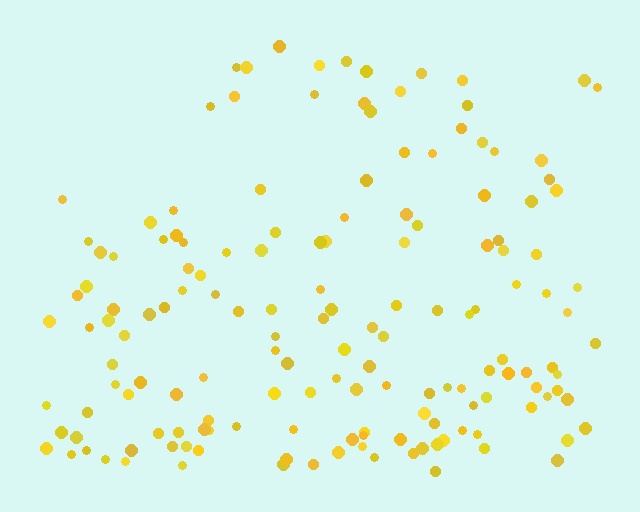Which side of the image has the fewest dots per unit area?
The top.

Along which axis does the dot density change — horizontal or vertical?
Vertical.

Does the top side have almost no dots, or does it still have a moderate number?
Still a moderate number, just noticeably fewer than the bottom.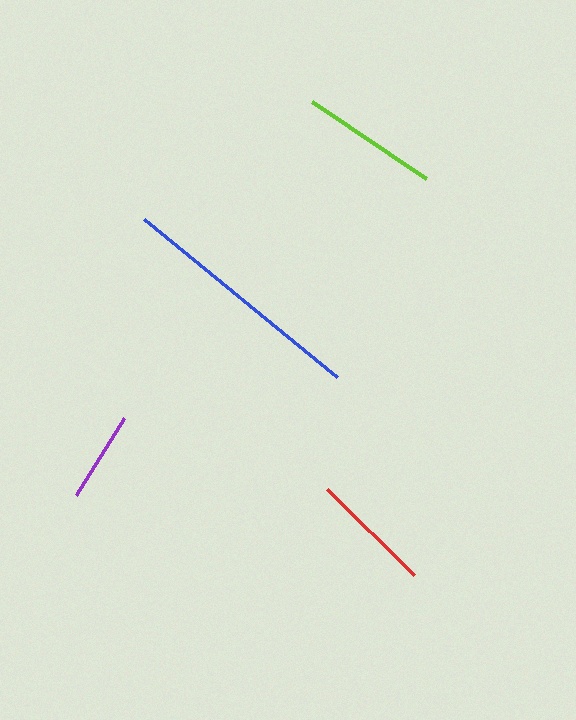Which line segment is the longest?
The blue line is the longest at approximately 250 pixels.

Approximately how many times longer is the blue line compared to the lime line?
The blue line is approximately 1.8 times the length of the lime line.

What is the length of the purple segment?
The purple segment is approximately 90 pixels long.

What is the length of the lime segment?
The lime segment is approximately 138 pixels long.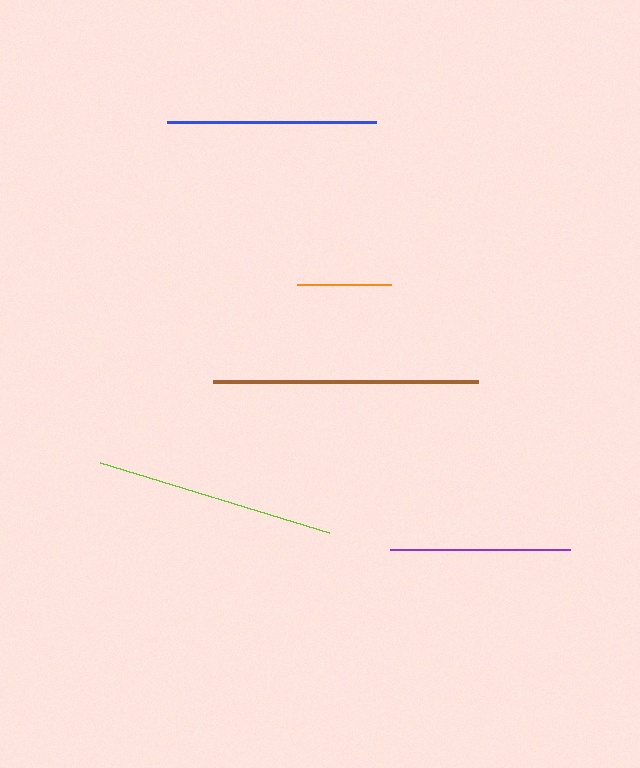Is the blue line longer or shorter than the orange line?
The blue line is longer than the orange line.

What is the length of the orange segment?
The orange segment is approximately 93 pixels long.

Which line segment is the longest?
The brown line is the longest at approximately 265 pixels.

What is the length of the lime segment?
The lime segment is approximately 240 pixels long.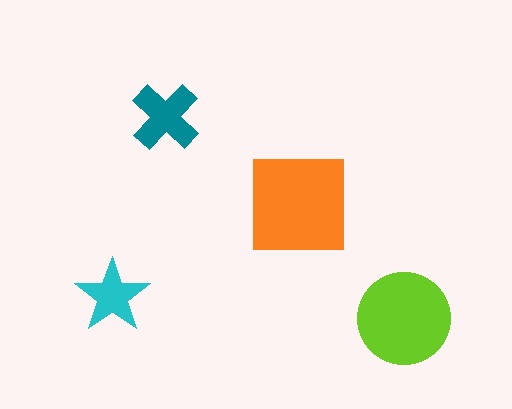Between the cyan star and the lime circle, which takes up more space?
The lime circle.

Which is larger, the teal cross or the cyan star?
The teal cross.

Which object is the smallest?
The cyan star.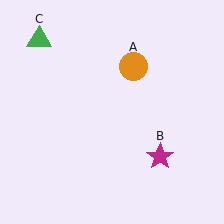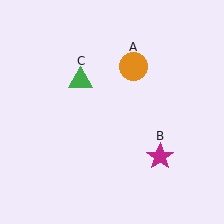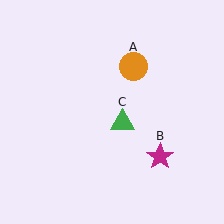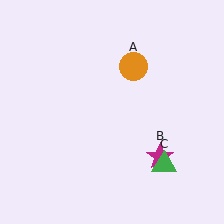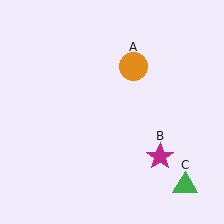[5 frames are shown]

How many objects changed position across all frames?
1 object changed position: green triangle (object C).